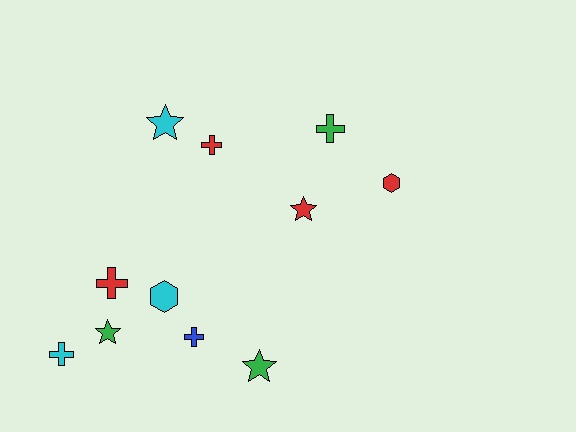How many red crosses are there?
There are 2 red crosses.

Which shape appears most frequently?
Cross, with 5 objects.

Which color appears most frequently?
Red, with 4 objects.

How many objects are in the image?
There are 11 objects.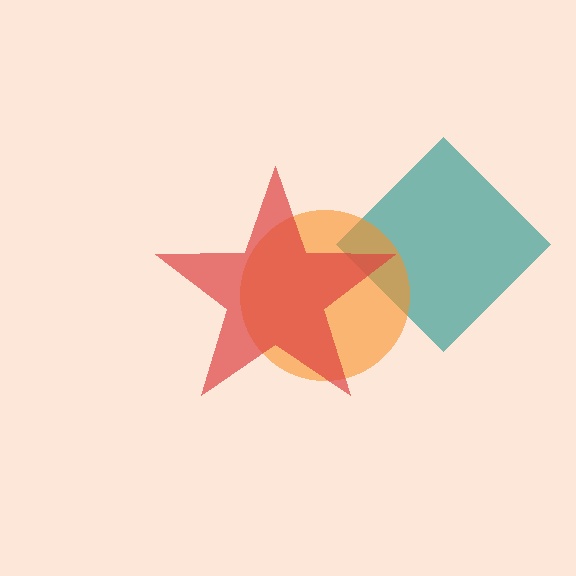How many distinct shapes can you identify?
There are 3 distinct shapes: a teal diamond, an orange circle, a red star.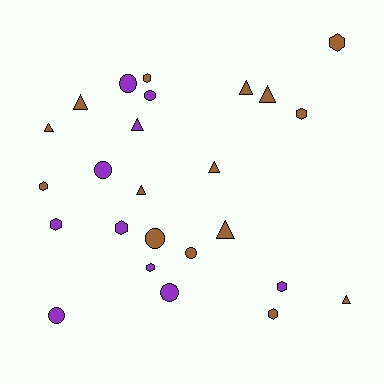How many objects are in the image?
There are 25 objects.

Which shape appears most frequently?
Hexagon, with 9 objects.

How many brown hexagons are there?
There are 5 brown hexagons.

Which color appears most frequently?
Brown, with 15 objects.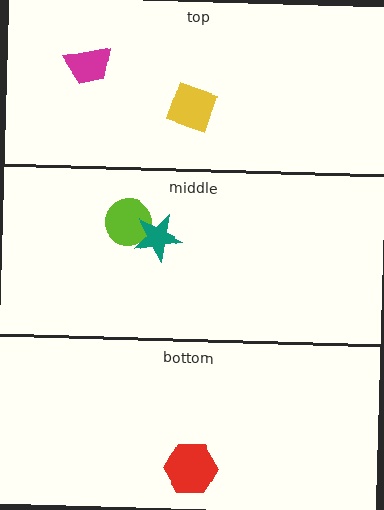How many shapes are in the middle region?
2.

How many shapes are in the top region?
2.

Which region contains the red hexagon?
The bottom region.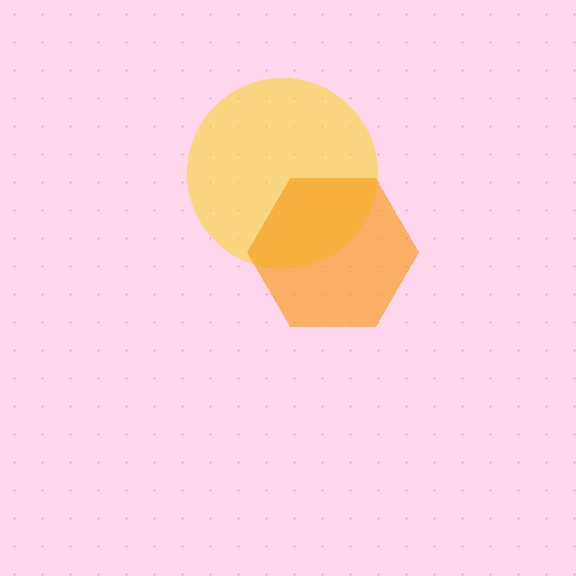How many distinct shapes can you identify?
There are 2 distinct shapes: a yellow circle, an orange hexagon.